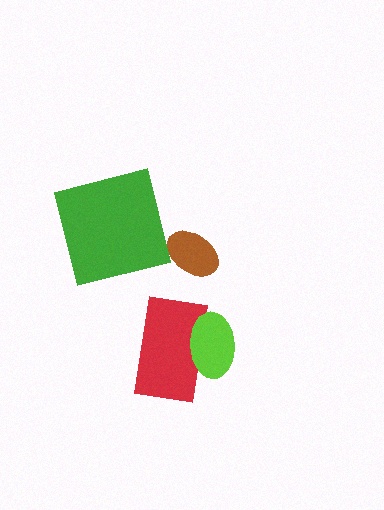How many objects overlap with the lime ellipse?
1 object overlaps with the lime ellipse.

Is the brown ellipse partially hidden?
No, no other shape covers it.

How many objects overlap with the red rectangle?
1 object overlaps with the red rectangle.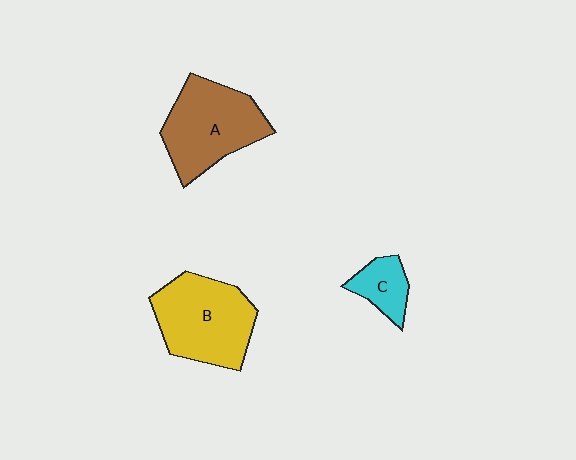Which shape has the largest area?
Shape B (yellow).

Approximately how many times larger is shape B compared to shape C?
Approximately 2.7 times.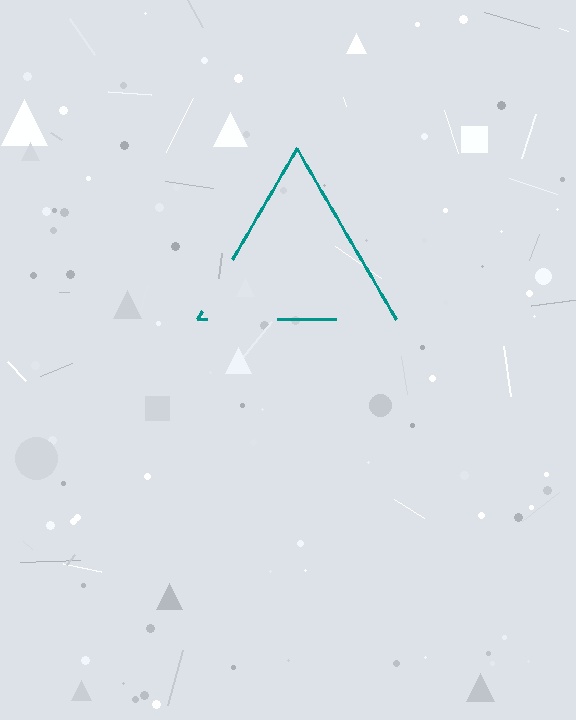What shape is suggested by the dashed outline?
The dashed outline suggests a triangle.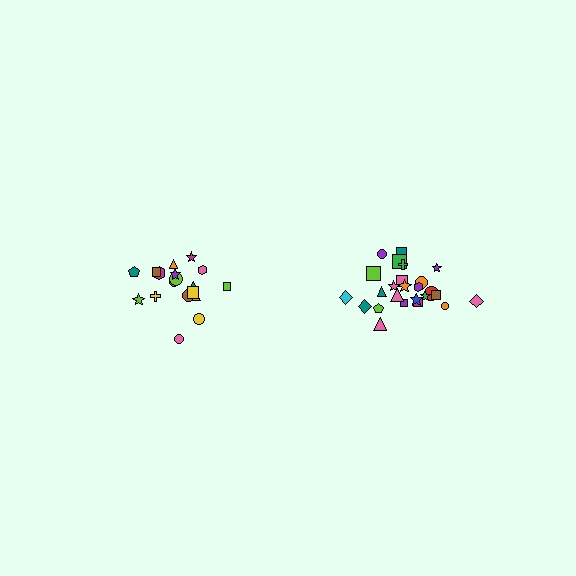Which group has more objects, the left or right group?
The right group.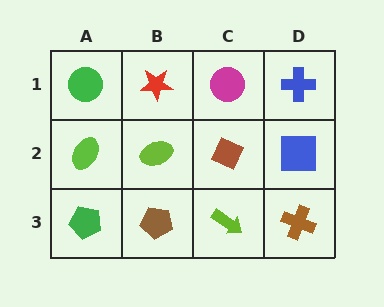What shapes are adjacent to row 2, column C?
A magenta circle (row 1, column C), a lime arrow (row 3, column C), a lime ellipse (row 2, column B), a blue square (row 2, column D).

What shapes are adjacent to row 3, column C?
A brown diamond (row 2, column C), a brown pentagon (row 3, column B), a brown cross (row 3, column D).